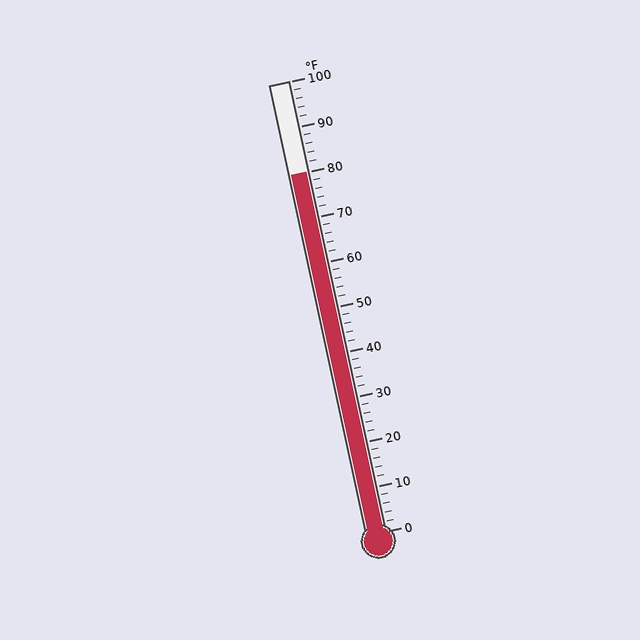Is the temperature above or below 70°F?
The temperature is above 70°F.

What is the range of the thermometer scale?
The thermometer scale ranges from 0°F to 100°F.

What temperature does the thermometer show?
The thermometer shows approximately 80°F.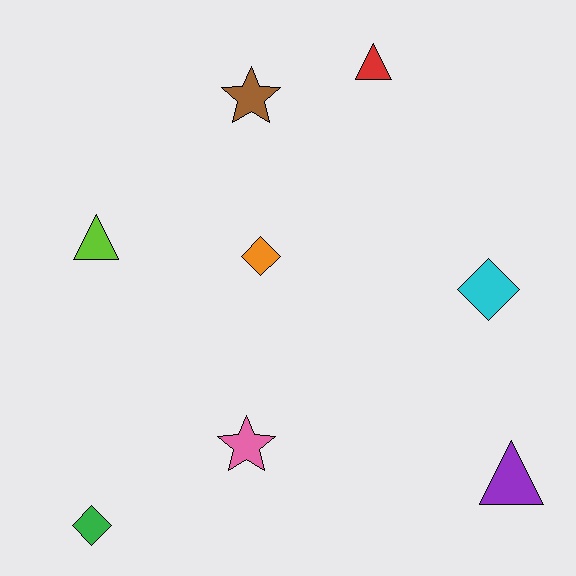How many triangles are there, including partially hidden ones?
There are 3 triangles.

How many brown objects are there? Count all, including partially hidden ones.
There is 1 brown object.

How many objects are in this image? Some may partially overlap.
There are 8 objects.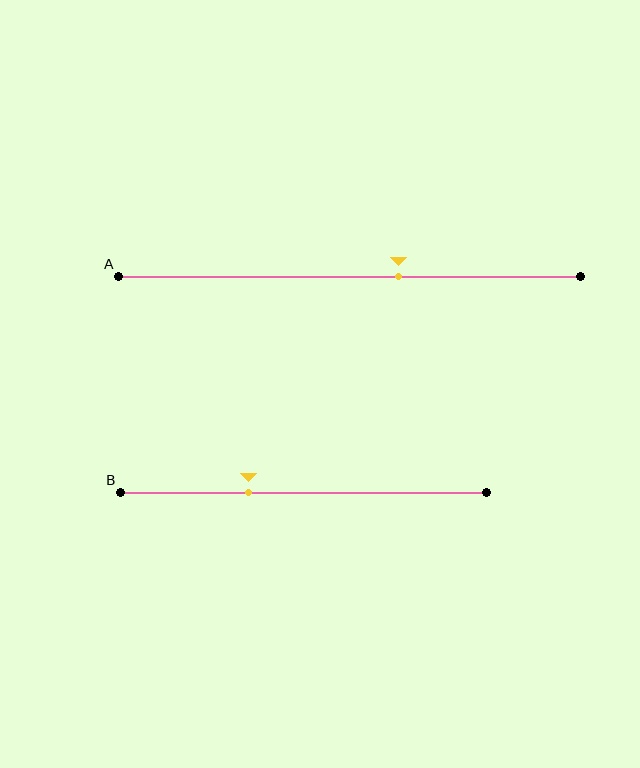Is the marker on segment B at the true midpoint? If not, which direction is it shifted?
No, the marker on segment B is shifted to the left by about 15% of the segment length.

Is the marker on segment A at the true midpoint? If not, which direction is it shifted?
No, the marker on segment A is shifted to the right by about 11% of the segment length.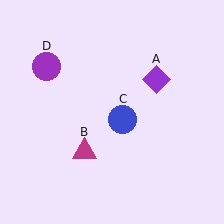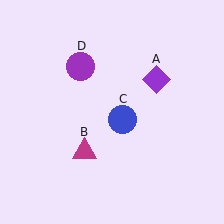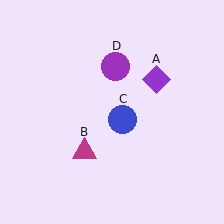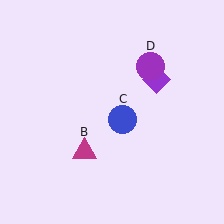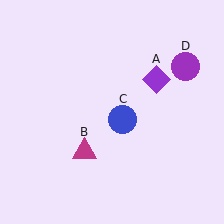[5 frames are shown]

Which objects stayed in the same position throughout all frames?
Purple diamond (object A) and magenta triangle (object B) and blue circle (object C) remained stationary.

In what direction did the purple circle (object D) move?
The purple circle (object D) moved right.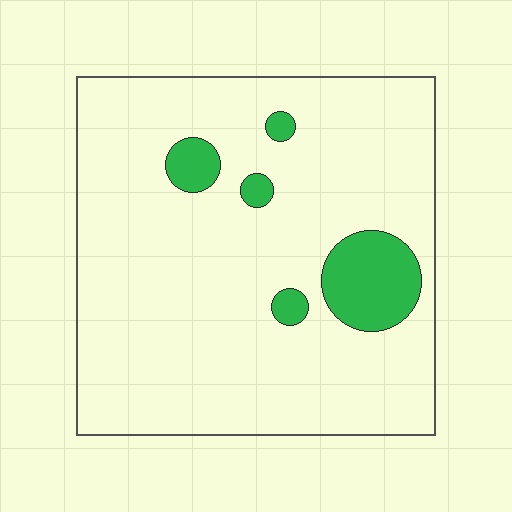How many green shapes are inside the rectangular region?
5.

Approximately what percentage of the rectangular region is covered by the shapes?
Approximately 10%.